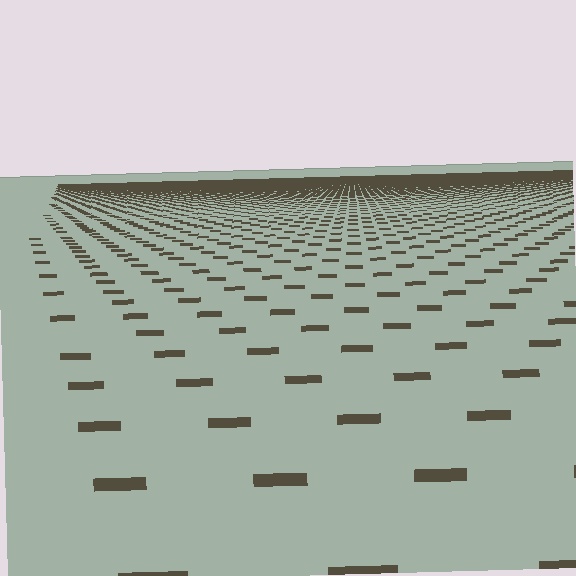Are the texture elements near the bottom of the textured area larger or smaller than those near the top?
Larger. Near the bottom, elements are closer to the viewer and appear at a bigger on-screen size.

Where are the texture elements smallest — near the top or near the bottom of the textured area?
Near the top.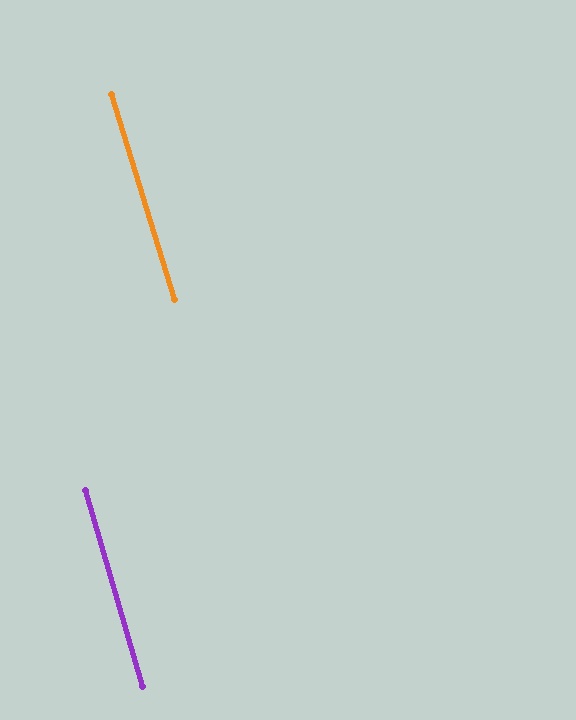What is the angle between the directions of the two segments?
Approximately 1 degree.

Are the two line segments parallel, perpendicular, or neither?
Parallel — their directions differ by only 0.8°.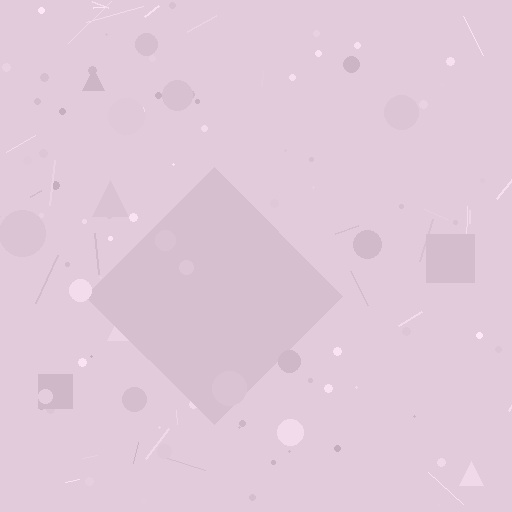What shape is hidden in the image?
A diamond is hidden in the image.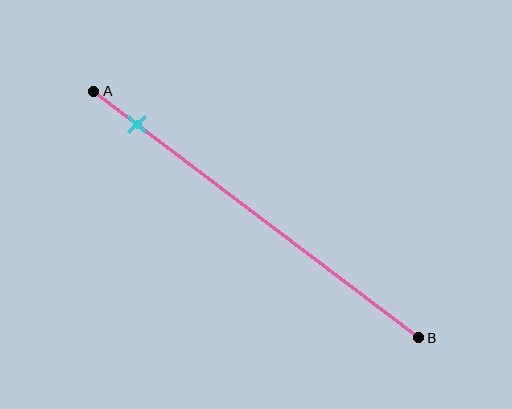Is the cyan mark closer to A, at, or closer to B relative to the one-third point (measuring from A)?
The cyan mark is closer to point A than the one-third point of segment AB.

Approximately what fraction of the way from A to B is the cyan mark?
The cyan mark is approximately 15% of the way from A to B.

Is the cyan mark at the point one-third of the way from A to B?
No, the mark is at about 15% from A, not at the 33% one-third point.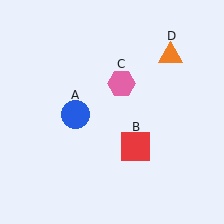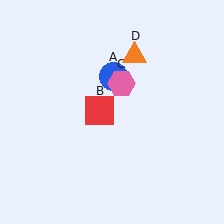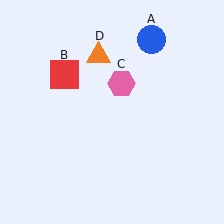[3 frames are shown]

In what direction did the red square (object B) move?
The red square (object B) moved up and to the left.